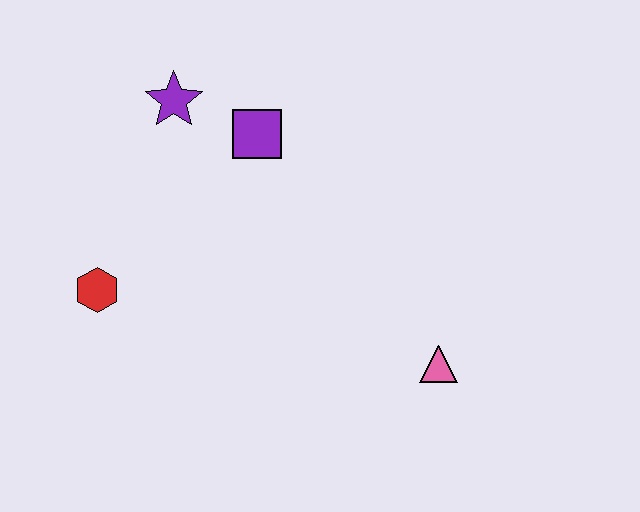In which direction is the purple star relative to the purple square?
The purple star is to the left of the purple square.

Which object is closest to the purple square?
The purple star is closest to the purple square.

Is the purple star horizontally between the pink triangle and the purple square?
No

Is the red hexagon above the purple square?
No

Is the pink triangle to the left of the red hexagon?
No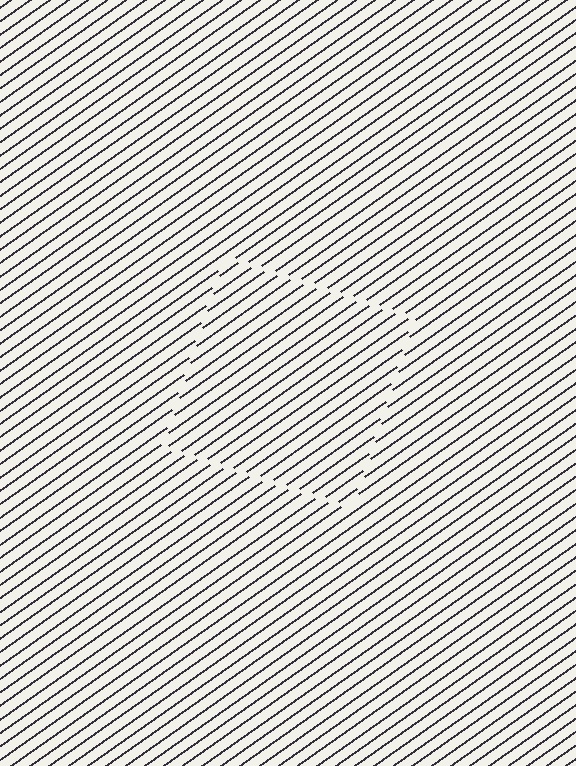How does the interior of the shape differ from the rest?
The interior of the shape contains the same grating, shifted by half a period — the contour is defined by the phase discontinuity where line-ends from the inner and outer gratings abut.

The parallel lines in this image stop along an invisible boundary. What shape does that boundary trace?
An illusory square. The interior of the shape contains the same grating, shifted by half a period — the contour is defined by the phase discontinuity where line-ends from the inner and outer gratings abut.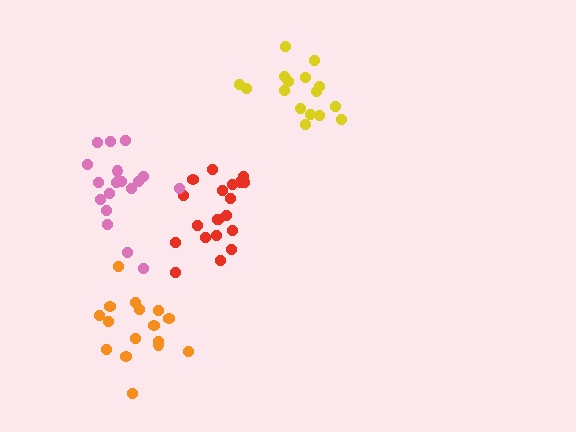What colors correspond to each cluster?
The clusters are colored: yellow, orange, red, pink.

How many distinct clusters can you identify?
There are 4 distinct clusters.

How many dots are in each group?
Group 1: 16 dots, Group 2: 16 dots, Group 3: 20 dots, Group 4: 18 dots (70 total).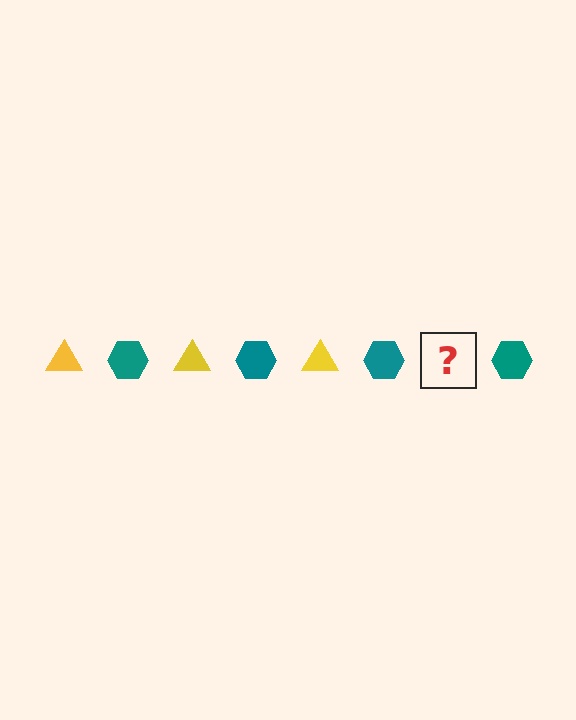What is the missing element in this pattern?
The missing element is a yellow triangle.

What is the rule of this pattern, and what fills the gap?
The rule is that the pattern alternates between yellow triangle and teal hexagon. The gap should be filled with a yellow triangle.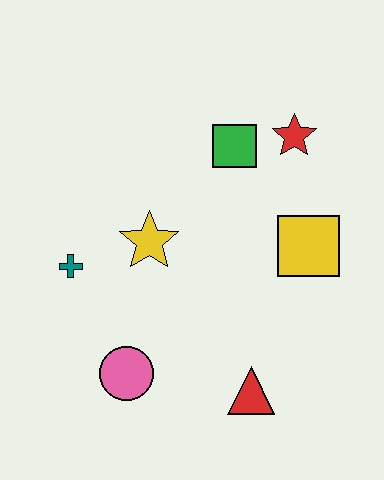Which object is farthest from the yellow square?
The teal cross is farthest from the yellow square.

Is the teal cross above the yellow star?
No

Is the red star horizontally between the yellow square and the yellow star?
Yes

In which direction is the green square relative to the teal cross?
The green square is to the right of the teal cross.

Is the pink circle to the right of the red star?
No